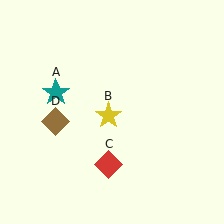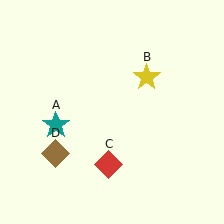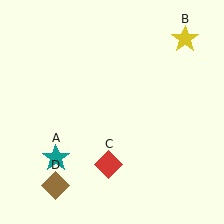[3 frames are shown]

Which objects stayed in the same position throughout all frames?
Red diamond (object C) remained stationary.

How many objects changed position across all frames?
3 objects changed position: teal star (object A), yellow star (object B), brown diamond (object D).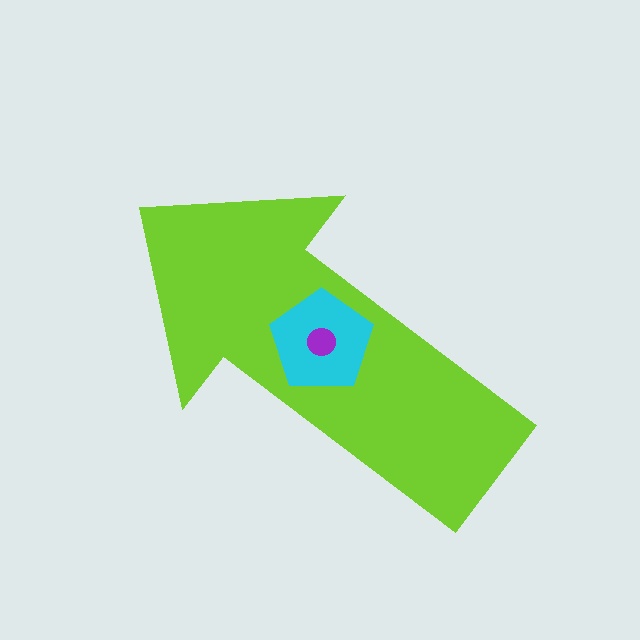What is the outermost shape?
The lime arrow.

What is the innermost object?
The purple circle.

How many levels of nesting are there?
3.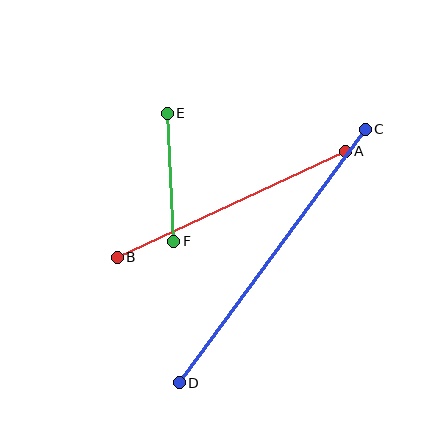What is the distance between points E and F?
The distance is approximately 128 pixels.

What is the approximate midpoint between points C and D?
The midpoint is at approximately (272, 256) pixels.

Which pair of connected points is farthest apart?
Points C and D are farthest apart.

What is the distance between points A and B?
The distance is approximately 251 pixels.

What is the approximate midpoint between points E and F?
The midpoint is at approximately (170, 177) pixels.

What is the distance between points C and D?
The distance is approximately 314 pixels.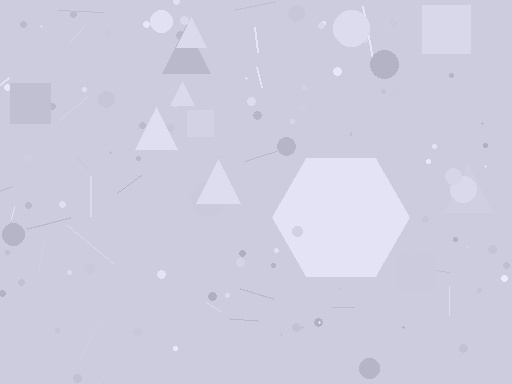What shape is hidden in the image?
A hexagon is hidden in the image.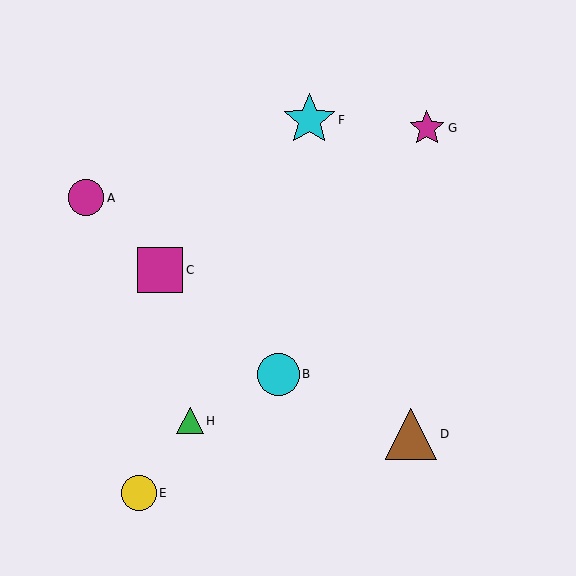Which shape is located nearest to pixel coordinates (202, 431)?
The green triangle (labeled H) at (190, 421) is nearest to that location.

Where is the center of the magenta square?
The center of the magenta square is at (160, 270).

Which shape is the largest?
The cyan star (labeled F) is the largest.